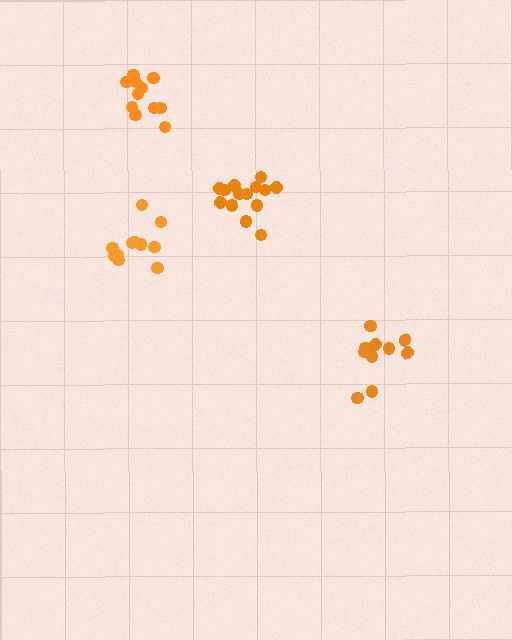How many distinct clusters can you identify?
There are 4 distinct clusters.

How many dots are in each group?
Group 1: 10 dots, Group 2: 11 dots, Group 3: 11 dots, Group 4: 14 dots (46 total).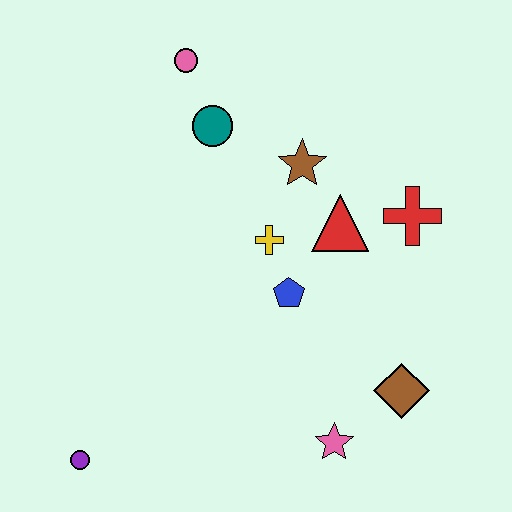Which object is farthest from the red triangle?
The purple circle is farthest from the red triangle.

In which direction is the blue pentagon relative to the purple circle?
The blue pentagon is to the right of the purple circle.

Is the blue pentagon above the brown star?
No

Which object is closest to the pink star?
The brown diamond is closest to the pink star.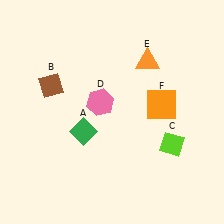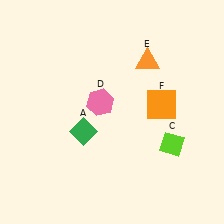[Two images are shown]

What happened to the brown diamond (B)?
The brown diamond (B) was removed in Image 2. It was in the top-left area of Image 1.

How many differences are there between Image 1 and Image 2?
There is 1 difference between the two images.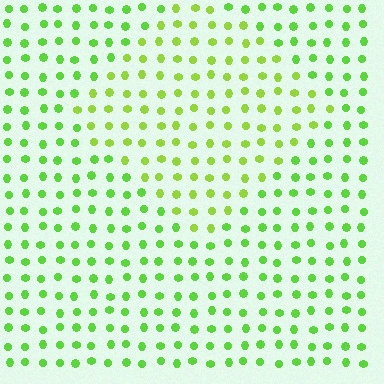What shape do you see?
I see a diamond.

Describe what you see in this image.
The image is filled with small lime elements in a uniform arrangement. A diamond-shaped region is visible where the elements are tinted to a slightly different hue, forming a subtle color boundary.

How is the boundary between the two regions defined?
The boundary is defined purely by a slight shift in hue (about 22 degrees). Spacing, size, and orientation are identical on both sides.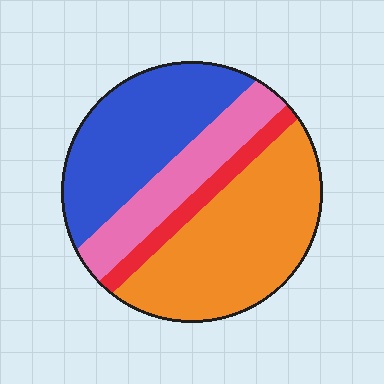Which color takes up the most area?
Orange, at roughly 40%.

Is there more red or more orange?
Orange.